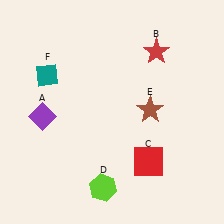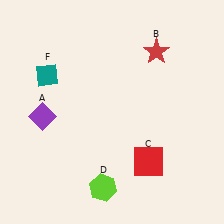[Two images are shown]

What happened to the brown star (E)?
The brown star (E) was removed in Image 2. It was in the top-right area of Image 1.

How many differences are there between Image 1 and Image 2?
There is 1 difference between the two images.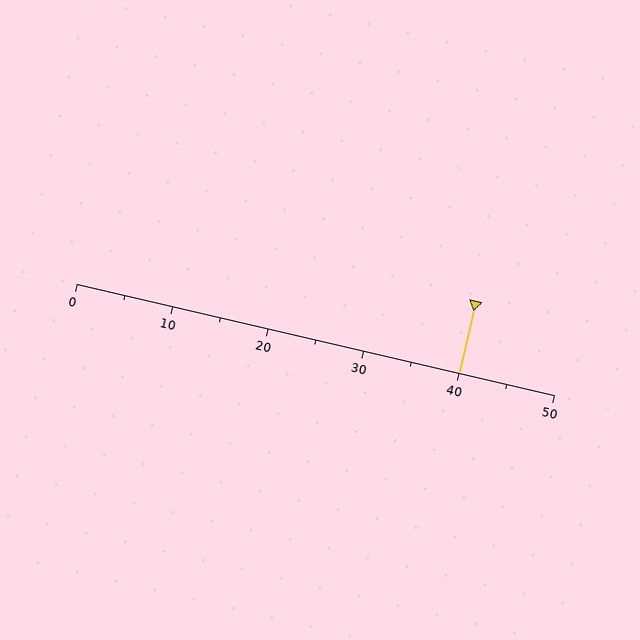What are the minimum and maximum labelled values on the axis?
The axis runs from 0 to 50.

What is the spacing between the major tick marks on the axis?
The major ticks are spaced 10 apart.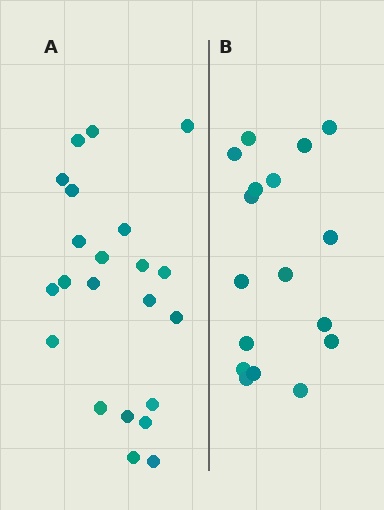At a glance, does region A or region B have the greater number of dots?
Region A (the left region) has more dots.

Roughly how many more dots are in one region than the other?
Region A has about 5 more dots than region B.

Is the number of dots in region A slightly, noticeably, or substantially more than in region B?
Region A has noticeably more, but not dramatically so. The ratio is roughly 1.3 to 1.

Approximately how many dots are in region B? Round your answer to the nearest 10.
About 20 dots. (The exact count is 17, which rounds to 20.)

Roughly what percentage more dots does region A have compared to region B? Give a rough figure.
About 30% more.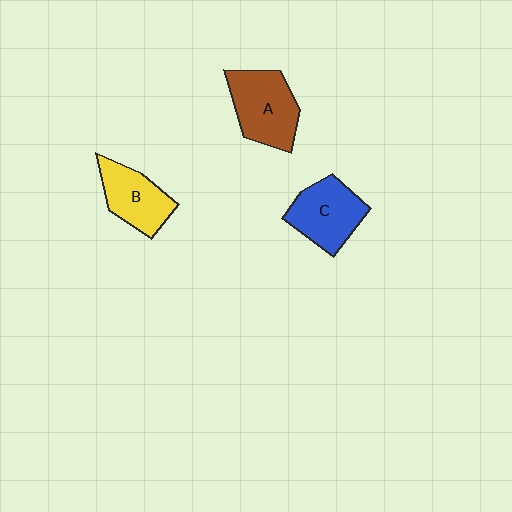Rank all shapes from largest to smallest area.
From largest to smallest: A (brown), C (blue), B (yellow).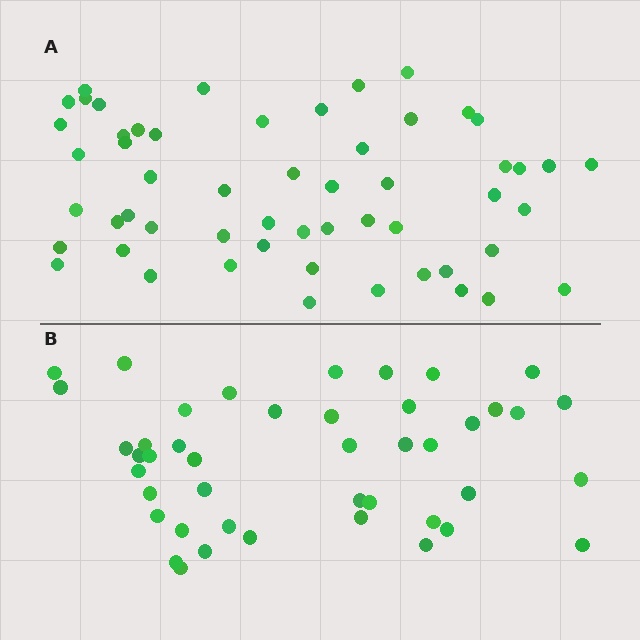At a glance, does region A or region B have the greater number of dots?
Region A (the top region) has more dots.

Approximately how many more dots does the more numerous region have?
Region A has roughly 12 or so more dots than region B.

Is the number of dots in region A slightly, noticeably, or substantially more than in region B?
Region A has noticeably more, but not dramatically so. The ratio is roughly 1.2 to 1.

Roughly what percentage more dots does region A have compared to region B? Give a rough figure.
About 25% more.